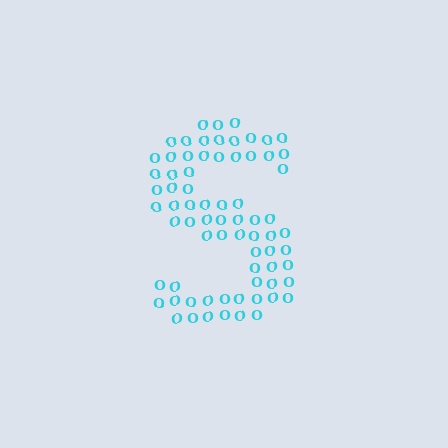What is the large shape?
The large shape is the letter S.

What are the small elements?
The small elements are letter O's.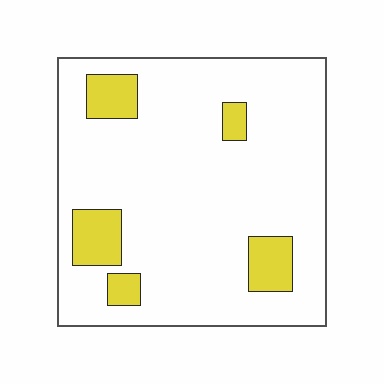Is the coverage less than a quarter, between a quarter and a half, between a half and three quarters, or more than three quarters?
Less than a quarter.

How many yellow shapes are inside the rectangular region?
5.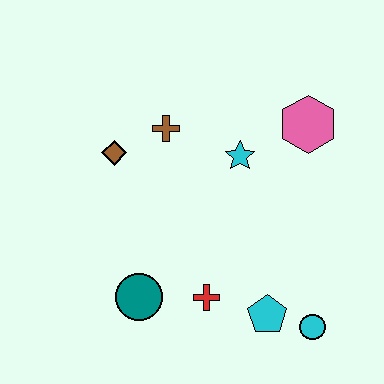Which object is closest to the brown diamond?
The brown cross is closest to the brown diamond.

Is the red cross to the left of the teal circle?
No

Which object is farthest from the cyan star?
The cyan circle is farthest from the cyan star.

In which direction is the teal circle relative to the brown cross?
The teal circle is below the brown cross.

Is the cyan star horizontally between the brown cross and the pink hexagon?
Yes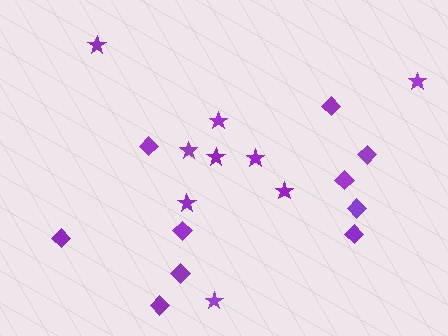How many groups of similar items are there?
There are 2 groups: one group of stars (9) and one group of diamonds (10).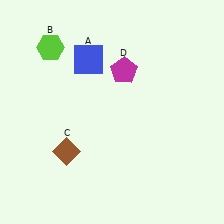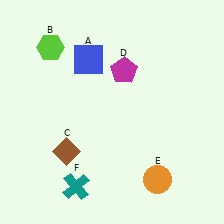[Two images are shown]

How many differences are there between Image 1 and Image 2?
There are 2 differences between the two images.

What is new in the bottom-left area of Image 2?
A teal cross (F) was added in the bottom-left area of Image 2.